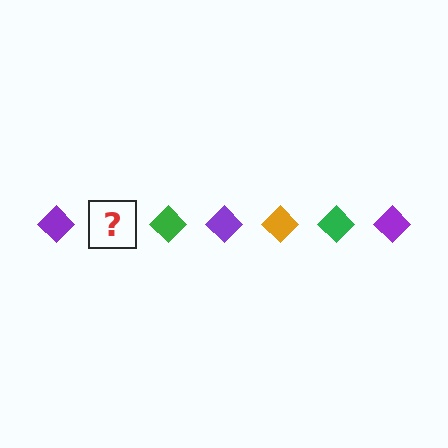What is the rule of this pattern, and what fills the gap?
The rule is that the pattern cycles through purple, orange, green diamonds. The gap should be filled with an orange diamond.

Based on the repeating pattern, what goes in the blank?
The blank should be an orange diamond.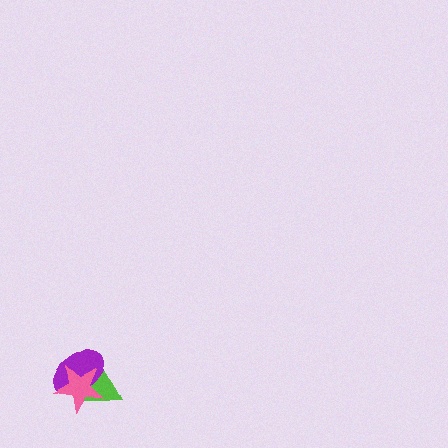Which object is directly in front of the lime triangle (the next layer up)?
The purple ellipse is directly in front of the lime triangle.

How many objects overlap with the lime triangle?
2 objects overlap with the lime triangle.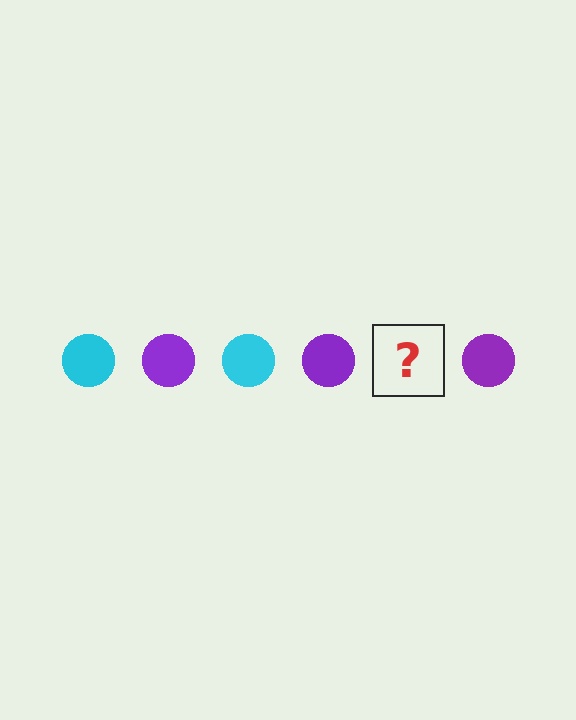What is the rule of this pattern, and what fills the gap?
The rule is that the pattern cycles through cyan, purple circles. The gap should be filled with a cyan circle.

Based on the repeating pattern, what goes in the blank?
The blank should be a cyan circle.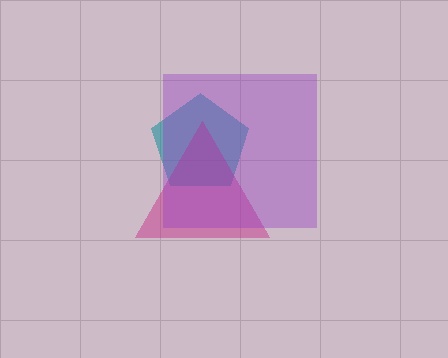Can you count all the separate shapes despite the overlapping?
Yes, there are 3 separate shapes.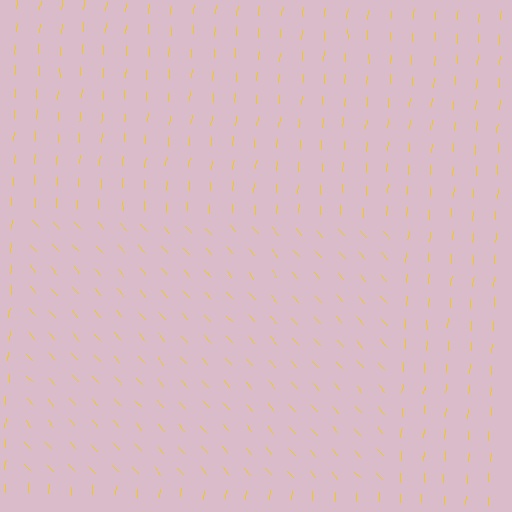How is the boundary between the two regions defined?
The boundary is defined purely by a change in line orientation (approximately 45 degrees difference). All lines are the same color and thickness.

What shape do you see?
I see a rectangle.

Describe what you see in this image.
The image is filled with small yellow line segments. A rectangle region in the image has lines oriented differently from the surrounding lines, creating a visible texture boundary.